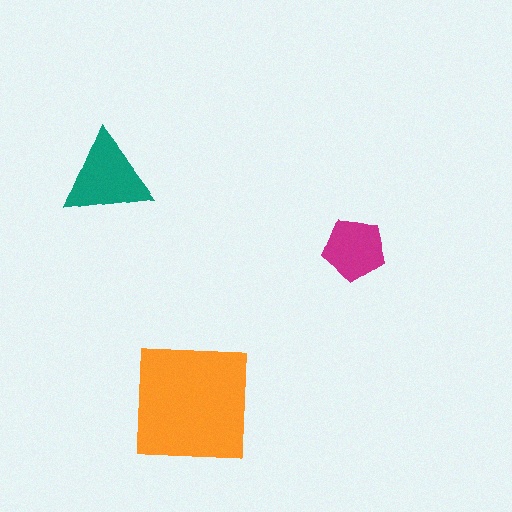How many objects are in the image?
There are 3 objects in the image.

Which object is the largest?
The orange square.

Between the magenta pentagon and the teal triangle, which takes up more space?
The teal triangle.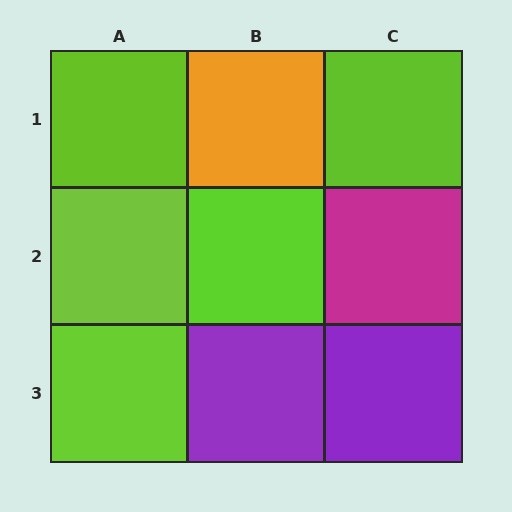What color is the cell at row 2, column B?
Lime.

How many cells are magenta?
1 cell is magenta.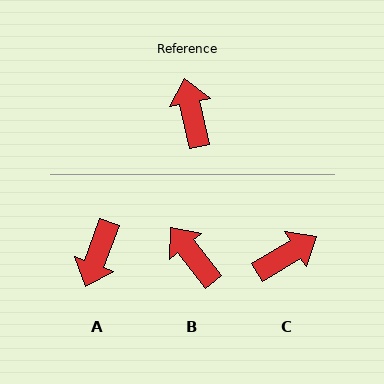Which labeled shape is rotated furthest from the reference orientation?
A, about 148 degrees away.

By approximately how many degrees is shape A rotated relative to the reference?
Approximately 148 degrees counter-clockwise.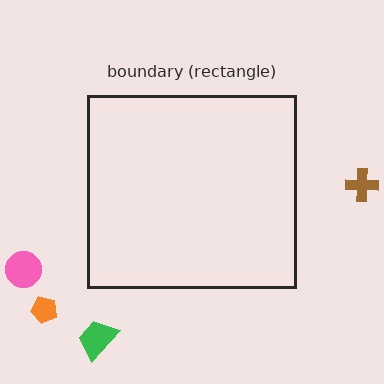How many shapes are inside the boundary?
0 inside, 4 outside.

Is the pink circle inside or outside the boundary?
Outside.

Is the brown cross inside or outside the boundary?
Outside.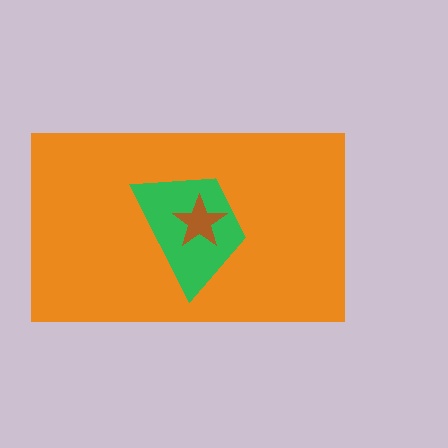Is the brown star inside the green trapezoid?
Yes.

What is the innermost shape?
The brown star.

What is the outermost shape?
The orange rectangle.